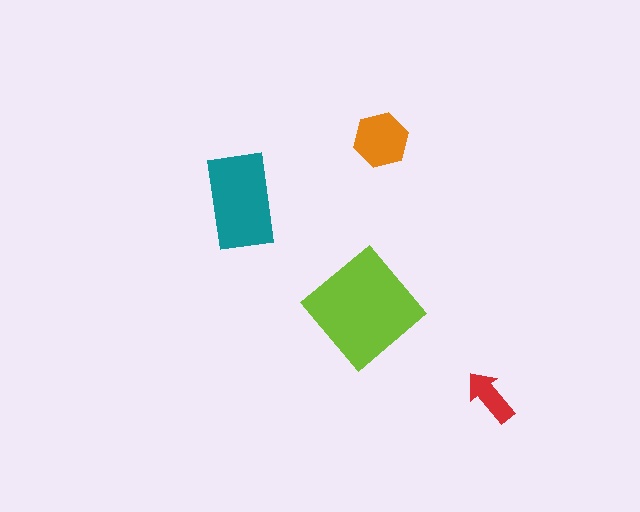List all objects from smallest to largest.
The red arrow, the orange hexagon, the teal rectangle, the lime diamond.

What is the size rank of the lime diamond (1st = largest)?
1st.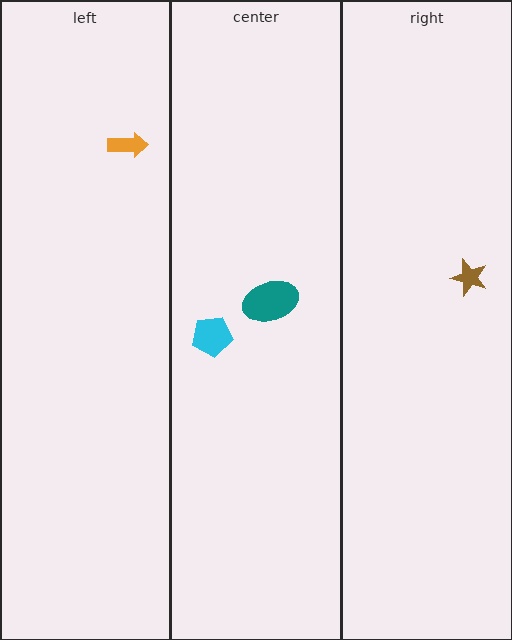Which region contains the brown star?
The right region.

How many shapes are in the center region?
2.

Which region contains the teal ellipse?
The center region.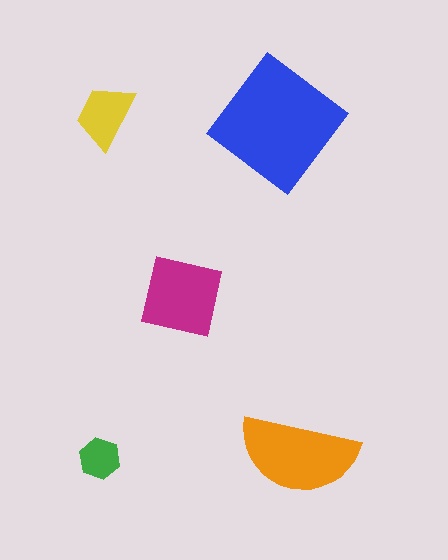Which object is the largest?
The blue diamond.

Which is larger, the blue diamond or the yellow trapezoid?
The blue diamond.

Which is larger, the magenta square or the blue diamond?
The blue diamond.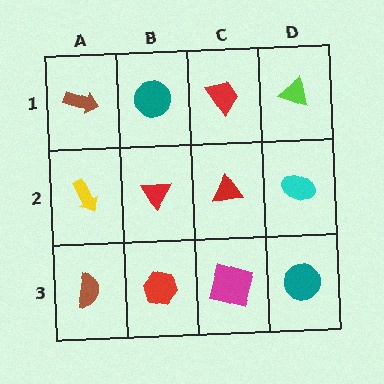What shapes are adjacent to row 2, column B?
A teal circle (row 1, column B), a red hexagon (row 3, column B), a yellow arrow (row 2, column A), a red triangle (row 2, column C).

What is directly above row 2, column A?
A brown arrow.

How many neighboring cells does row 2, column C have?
4.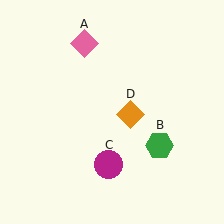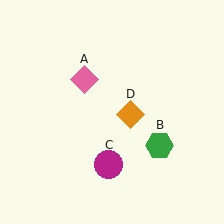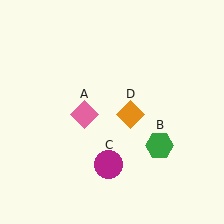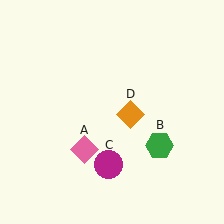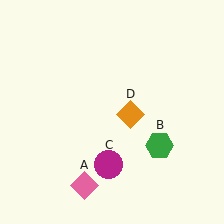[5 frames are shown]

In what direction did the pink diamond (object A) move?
The pink diamond (object A) moved down.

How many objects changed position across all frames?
1 object changed position: pink diamond (object A).